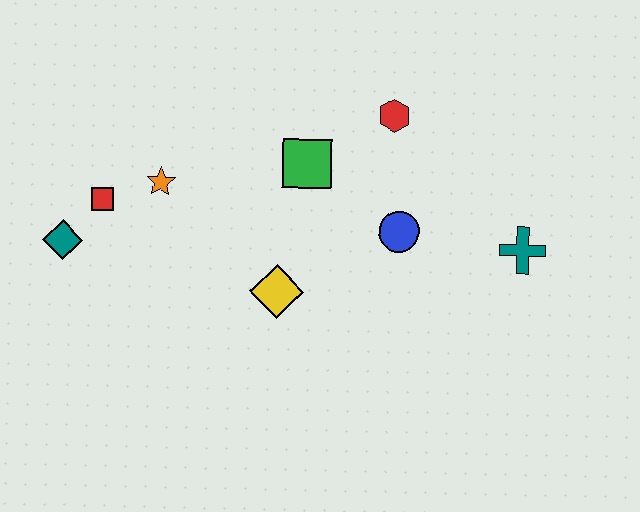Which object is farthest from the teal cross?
The teal diamond is farthest from the teal cross.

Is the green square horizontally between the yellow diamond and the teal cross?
Yes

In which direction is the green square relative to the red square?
The green square is to the right of the red square.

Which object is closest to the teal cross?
The blue circle is closest to the teal cross.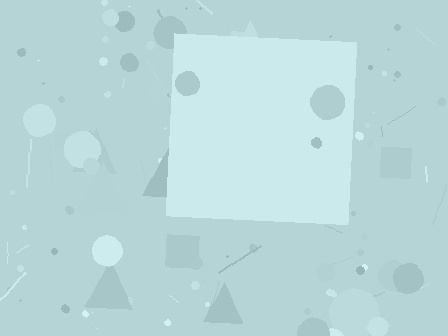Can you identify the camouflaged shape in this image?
The camouflaged shape is a square.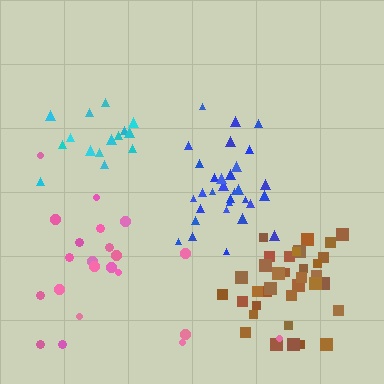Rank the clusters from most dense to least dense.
blue, brown, cyan, pink.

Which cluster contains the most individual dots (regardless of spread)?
Brown (35).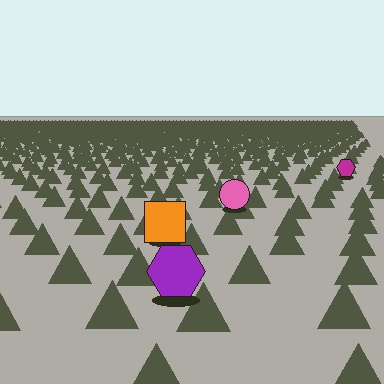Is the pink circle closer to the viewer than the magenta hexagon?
Yes. The pink circle is closer — you can tell from the texture gradient: the ground texture is coarser near it.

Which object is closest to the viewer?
The purple hexagon is closest. The texture marks near it are larger and more spread out.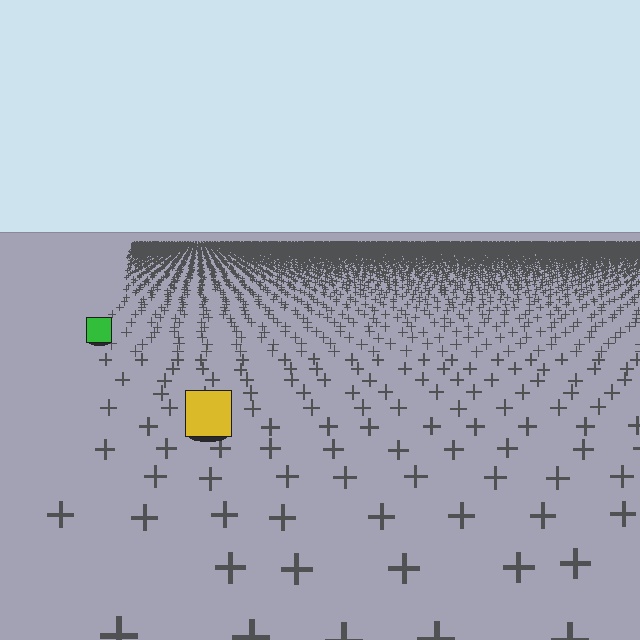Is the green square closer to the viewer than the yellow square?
No. The yellow square is closer — you can tell from the texture gradient: the ground texture is coarser near it.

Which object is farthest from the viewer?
The green square is farthest from the viewer. It appears smaller and the ground texture around it is denser.